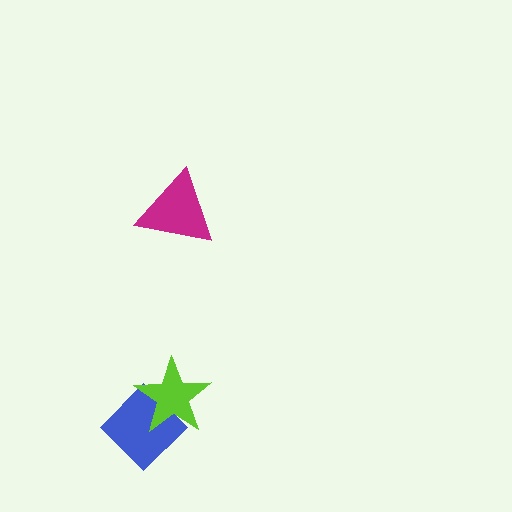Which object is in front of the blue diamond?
The lime star is in front of the blue diamond.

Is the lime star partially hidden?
No, no other shape covers it.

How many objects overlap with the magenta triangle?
0 objects overlap with the magenta triangle.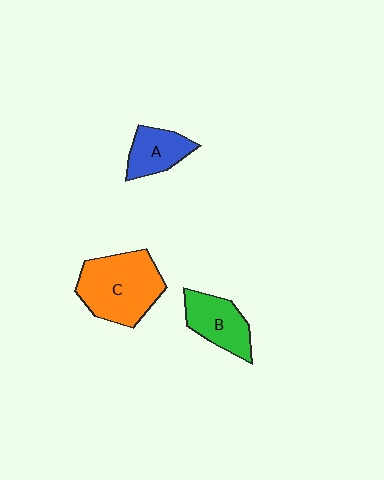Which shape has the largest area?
Shape C (orange).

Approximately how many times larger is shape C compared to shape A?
Approximately 2.0 times.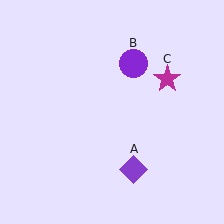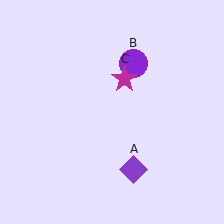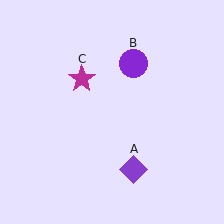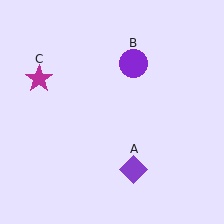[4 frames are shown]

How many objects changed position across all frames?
1 object changed position: magenta star (object C).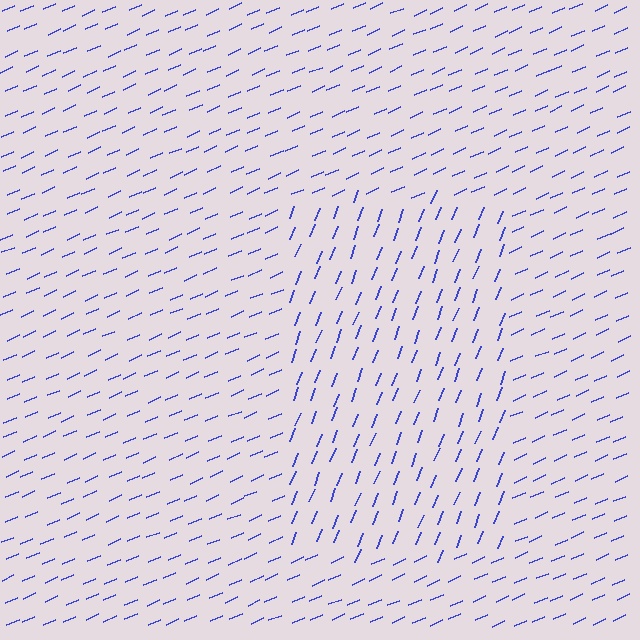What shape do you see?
I see a rectangle.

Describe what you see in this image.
The image is filled with small blue line segments. A rectangle region in the image has lines oriented differently from the surrounding lines, creating a visible texture boundary.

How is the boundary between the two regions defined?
The boundary is defined purely by a change in line orientation (approximately 45 degrees difference). All lines are the same color and thickness.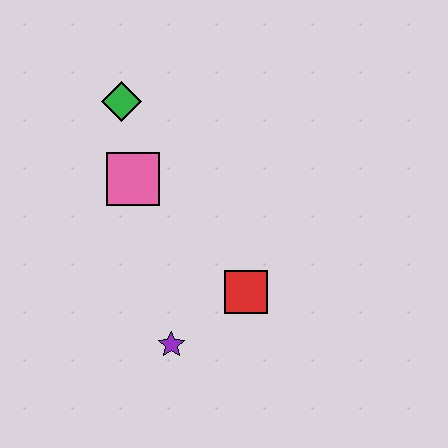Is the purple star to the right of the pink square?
Yes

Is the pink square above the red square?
Yes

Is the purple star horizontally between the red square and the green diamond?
Yes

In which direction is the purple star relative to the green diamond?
The purple star is below the green diamond.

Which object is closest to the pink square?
The green diamond is closest to the pink square.